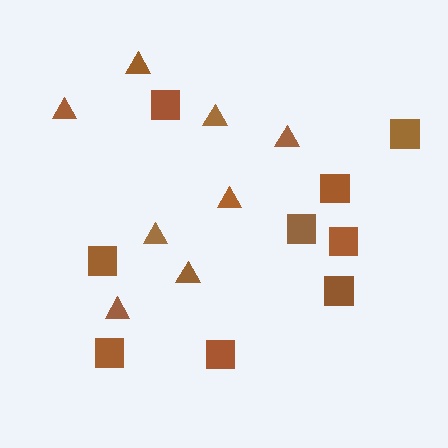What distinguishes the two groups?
There are 2 groups: one group of squares (9) and one group of triangles (8).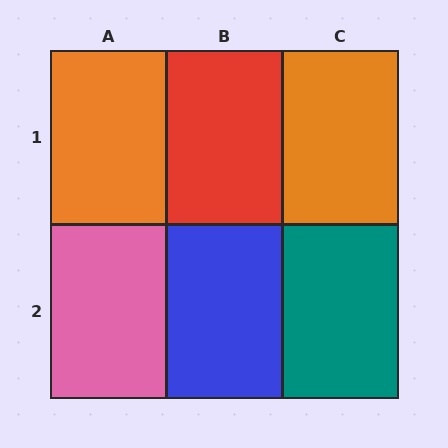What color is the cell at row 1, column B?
Red.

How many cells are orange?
2 cells are orange.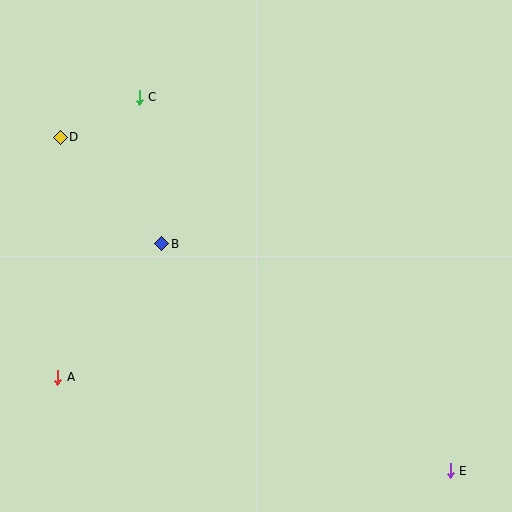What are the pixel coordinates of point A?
Point A is at (58, 377).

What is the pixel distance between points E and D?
The distance between E and D is 513 pixels.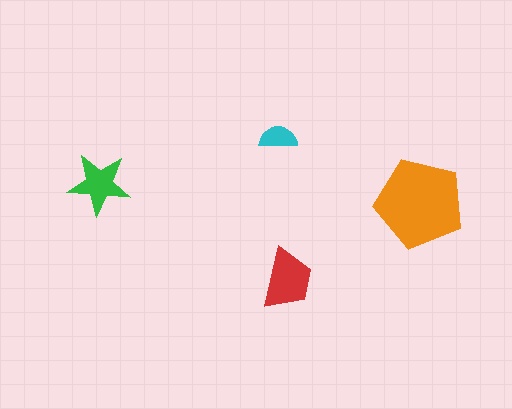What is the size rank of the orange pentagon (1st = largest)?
1st.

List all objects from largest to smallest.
The orange pentagon, the red trapezoid, the green star, the cyan semicircle.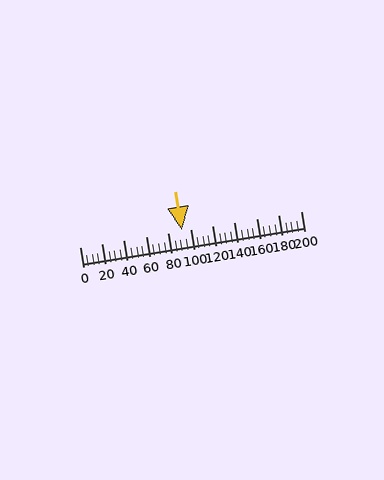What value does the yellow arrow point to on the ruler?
The yellow arrow points to approximately 92.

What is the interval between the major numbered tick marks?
The major tick marks are spaced 20 units apart.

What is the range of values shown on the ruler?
The ruler shows values from 0 to 200.